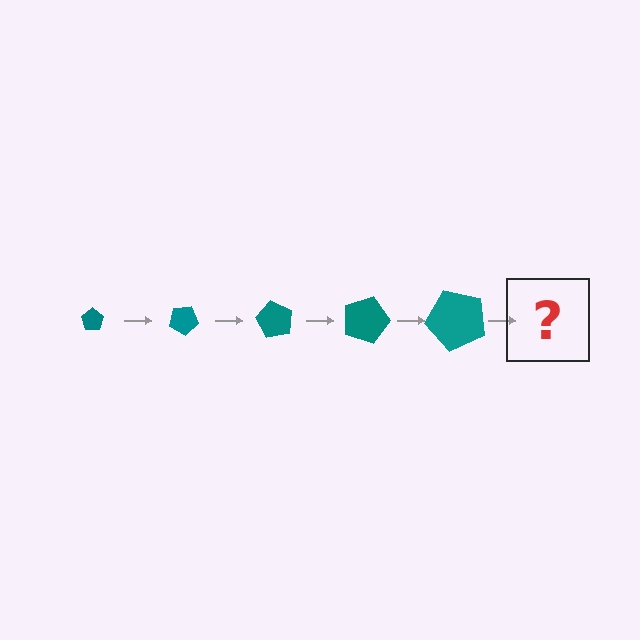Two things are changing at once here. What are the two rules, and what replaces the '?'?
The two rules are that the pentagon grows larger each step and it rotates 30 degrees each step. The '?' should be a pentagon, larger than the previous one and rotated 150 degrees from the start.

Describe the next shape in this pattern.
It should be a pentagon, larger than the previous one and rotated 150 degrees from the start.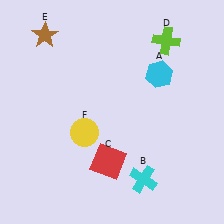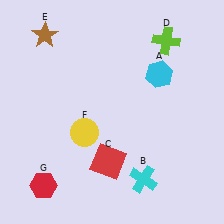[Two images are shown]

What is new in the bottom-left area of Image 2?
A red hexagon (G) was added in the bottom-left area of Image 2.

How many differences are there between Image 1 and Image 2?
There is 1 difference between the two images.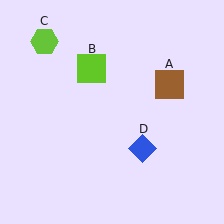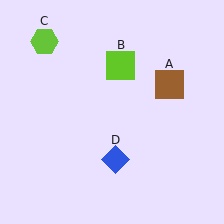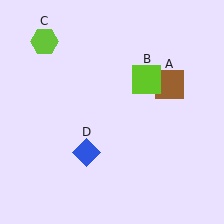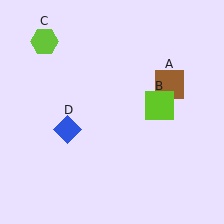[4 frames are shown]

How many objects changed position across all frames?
2 objects changed position: lime square (object B), blue diamond (object D).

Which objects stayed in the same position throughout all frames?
Brown square (object A) and lime hexagon (object C) remained stationary.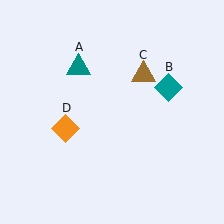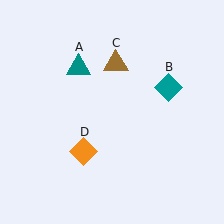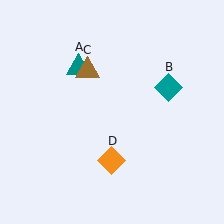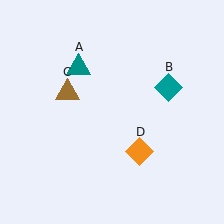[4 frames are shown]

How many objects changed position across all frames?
2 objects changed position: brown triangle (object C), orange diamond (object D).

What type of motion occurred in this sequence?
The brown triangle (object C), orange diamond (object D) rotated counterclockwise around the center of the scene.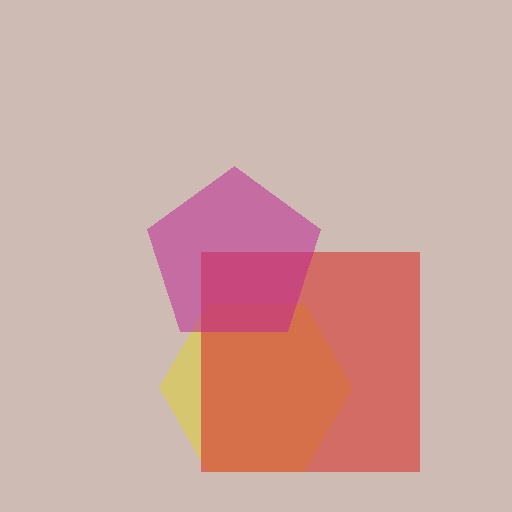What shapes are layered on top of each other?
The layered shapes are: a yellow hexagon, a red square, a magenta pentagon.